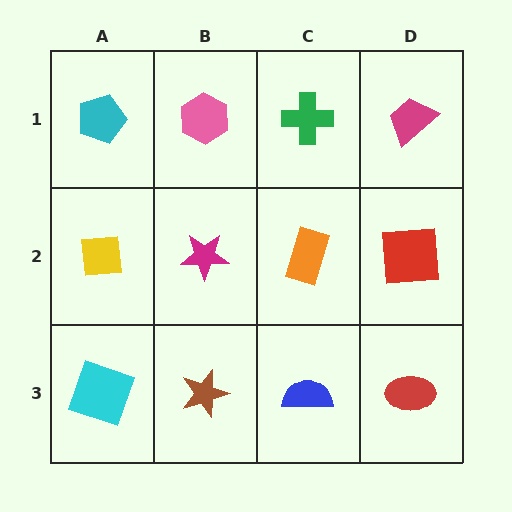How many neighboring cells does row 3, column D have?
2.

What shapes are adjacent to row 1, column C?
An orange rectangle (row 2, column C), a pink hexagon (row 1, column B), a magenta trapezoid (row 1, column D).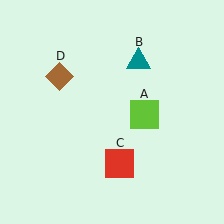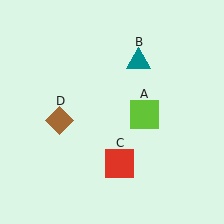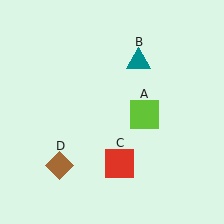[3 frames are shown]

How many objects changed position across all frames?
1 object changed position: brown diamond (object D).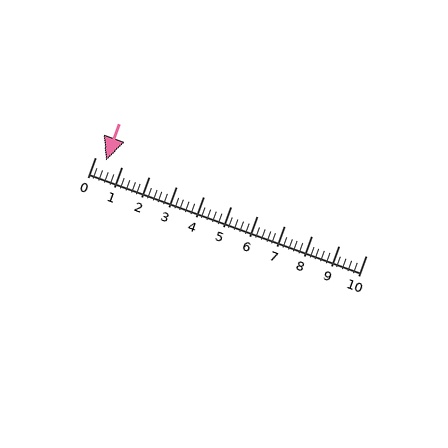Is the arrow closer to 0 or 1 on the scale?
The arrow is closer to 0.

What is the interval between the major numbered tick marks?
The major tick marks are spaced 1 units apart.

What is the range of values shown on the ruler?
The ruler shows values from 0 to 10.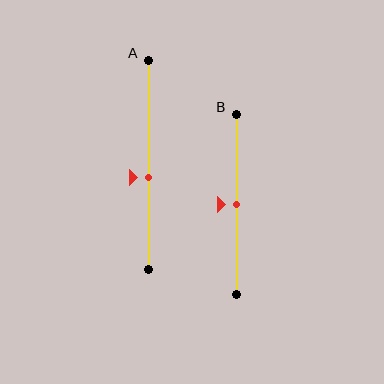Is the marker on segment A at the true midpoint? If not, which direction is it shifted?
No, the marker on segment A is shifted downward by about 6% of the segment length.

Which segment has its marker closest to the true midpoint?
Segment B has its marker closest to the true midpoint.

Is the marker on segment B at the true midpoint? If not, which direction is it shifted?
Yes, the marker on segment B is at the true midpoint.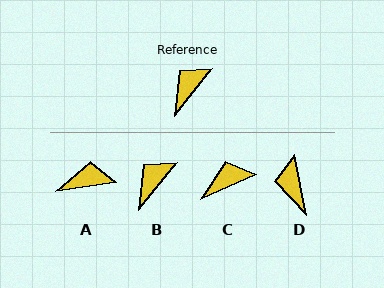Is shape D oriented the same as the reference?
No, it is off by about 49 degrees.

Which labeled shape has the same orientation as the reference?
B.